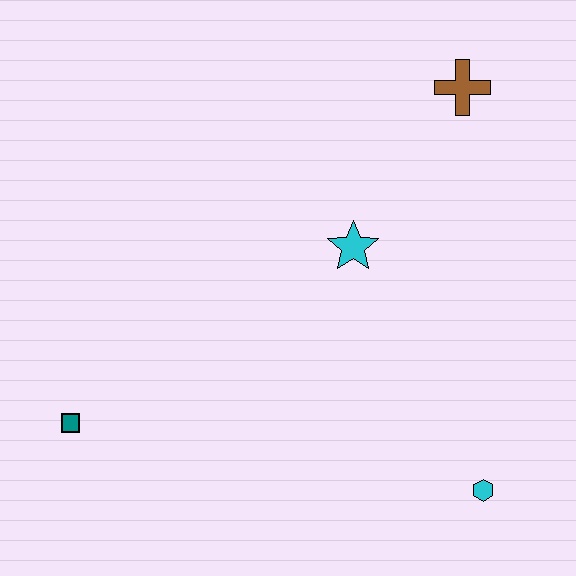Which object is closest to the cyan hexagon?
The cyan star is closest to the cyan hexagon.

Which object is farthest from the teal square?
The brown cross is farthest from the teal square.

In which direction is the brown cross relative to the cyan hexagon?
The brown cross is above the cyan hexagon.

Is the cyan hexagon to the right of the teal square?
Yes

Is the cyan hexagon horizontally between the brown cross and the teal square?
No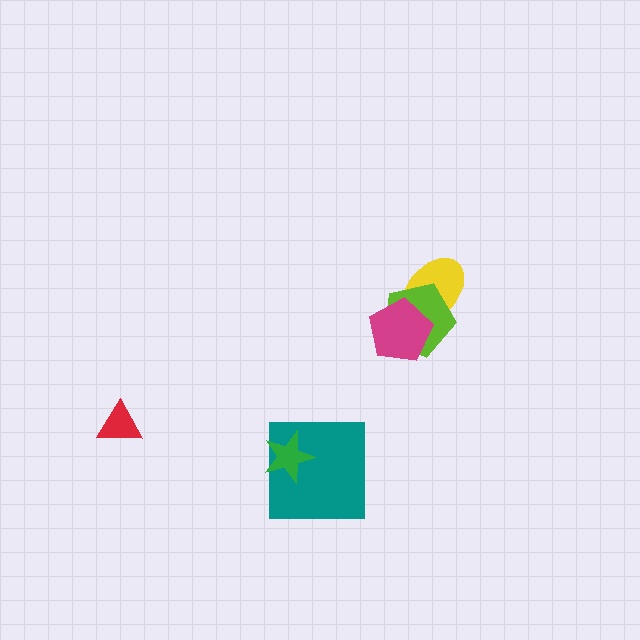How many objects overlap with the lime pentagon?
2 objects overlap with the lime pentagon.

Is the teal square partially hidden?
Yes, it is partially covered by another shape.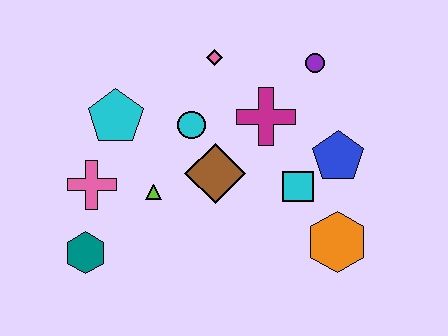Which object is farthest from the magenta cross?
The teal hexagon is farthest from the magenta cross.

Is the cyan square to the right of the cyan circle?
Yes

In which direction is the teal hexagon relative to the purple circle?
The teal hexagon is to the left of the purple circle.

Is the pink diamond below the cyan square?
No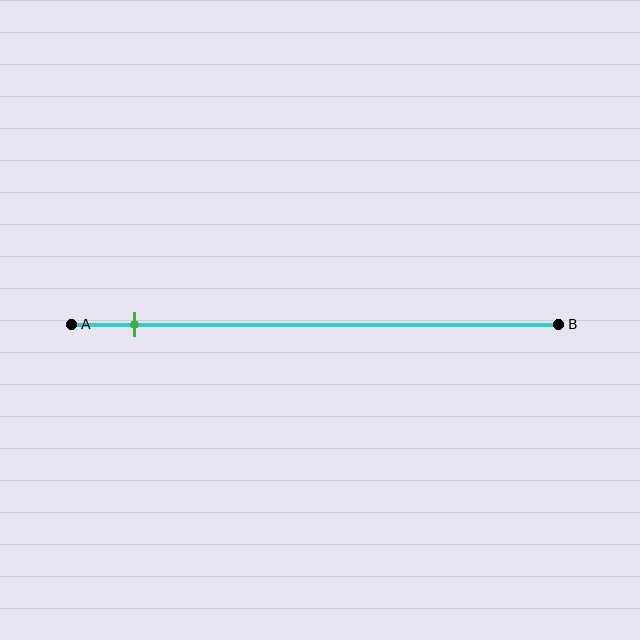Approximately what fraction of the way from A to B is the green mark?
The green mark is approximately 15% of the way from A to B.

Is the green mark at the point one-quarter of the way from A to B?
No, the mark is at about 15% from A, not at the 25% one-quarter point.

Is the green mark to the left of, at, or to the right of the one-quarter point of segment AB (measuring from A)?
The green mark is to the left of the one-quarter point of segment AB.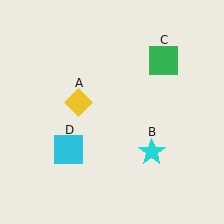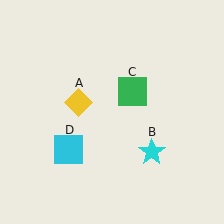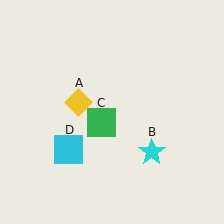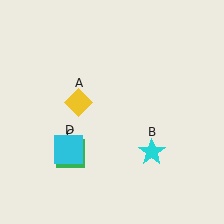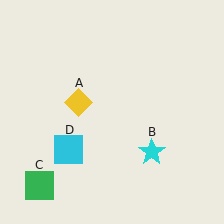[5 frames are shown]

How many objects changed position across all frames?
1 object changed position: green square (object C).